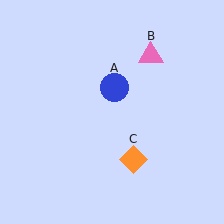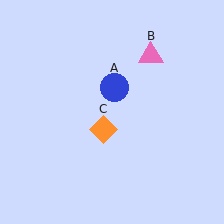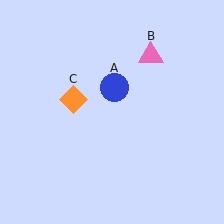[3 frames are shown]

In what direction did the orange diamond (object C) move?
The orange diamond (object C) moved up and to the left.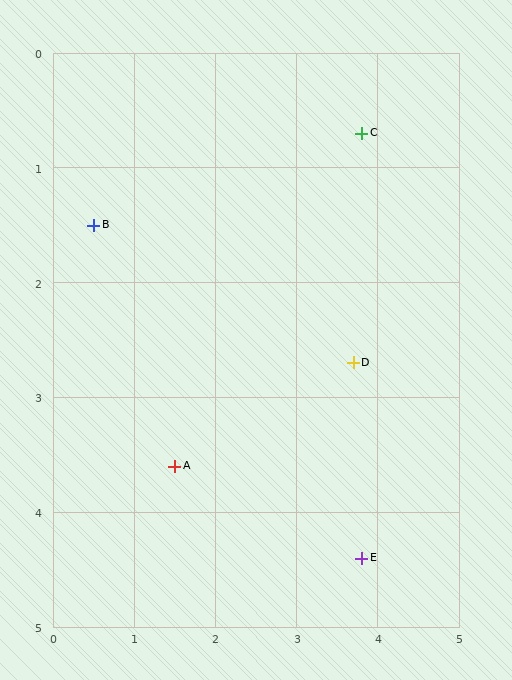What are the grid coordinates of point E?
Point E is at approximately (3.8, 4.4).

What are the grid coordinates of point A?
Point A is at approximately (1.5, 3.6).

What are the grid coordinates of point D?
Point D is at approximately (3.7, 2.7).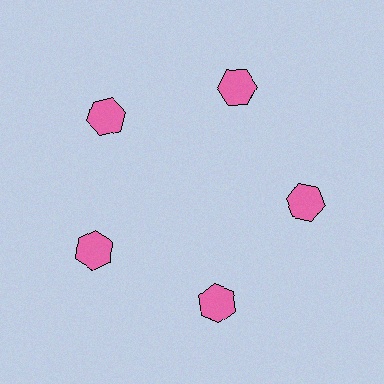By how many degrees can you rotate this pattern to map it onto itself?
The pattern maps onto itself every 72 degrees of rotation.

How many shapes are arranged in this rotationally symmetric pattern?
There are 5 shapes, arranged in 5 groups of 1.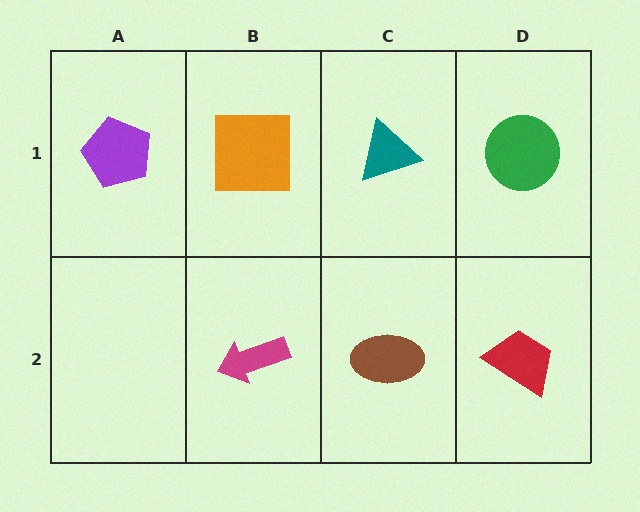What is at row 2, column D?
A red trapezoid.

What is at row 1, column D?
A green circle.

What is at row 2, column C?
A brown ellipse.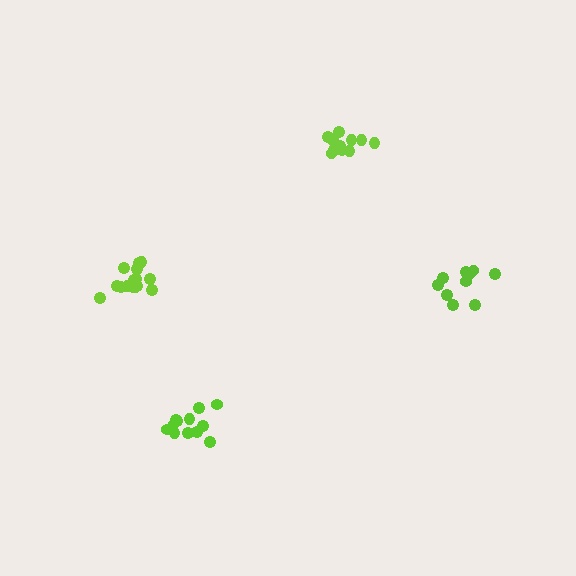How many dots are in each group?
Group 1: 10 dots, Group 2: 15 dots, Group 3: 12 dots, Group 4: 11 dots (48 total).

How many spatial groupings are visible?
There are 4 spatial groupings.